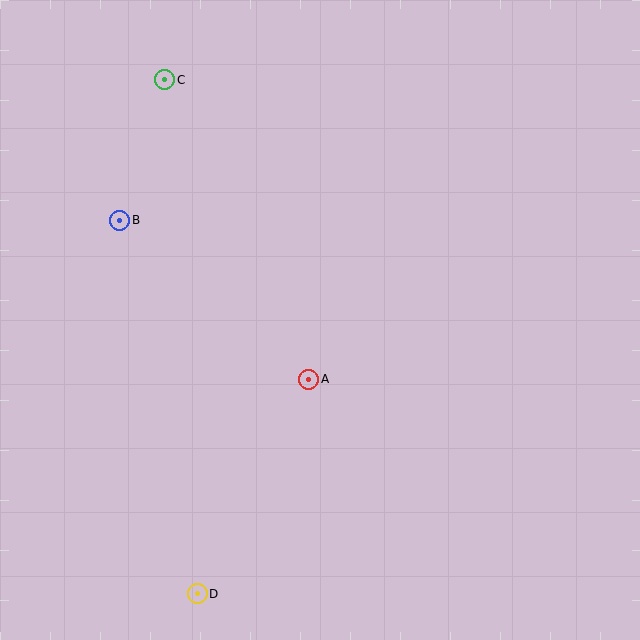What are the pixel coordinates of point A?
Point A is at (309, 379).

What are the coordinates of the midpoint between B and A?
The midpoint between B and A is at (214, 300).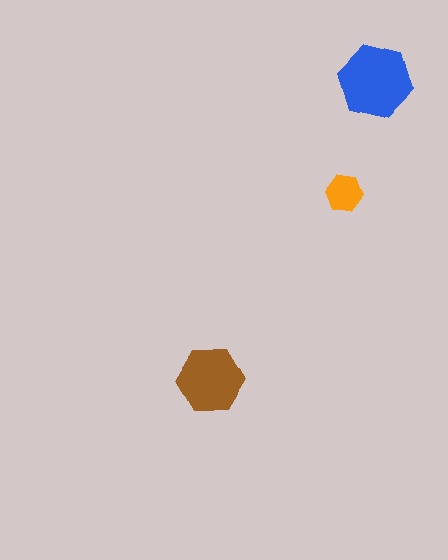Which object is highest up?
The blue hexagon is topmost.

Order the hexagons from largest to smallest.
the blue one, the brown one, the orange one.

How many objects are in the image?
There are 3 objects in the image.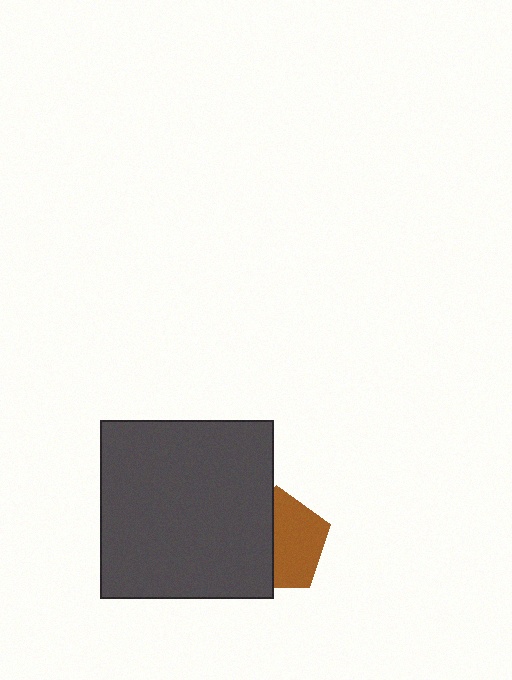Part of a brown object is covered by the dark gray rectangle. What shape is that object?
It is a pentagon.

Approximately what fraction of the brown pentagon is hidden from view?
Roughly 46% of the brown pentagon is hidden behind the dark gray rectangle.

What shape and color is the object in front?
The object in front is a dark gray rectangle.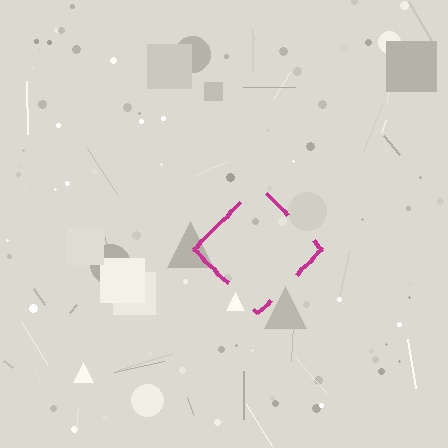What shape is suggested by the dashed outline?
The dashed outline suggests a diamond.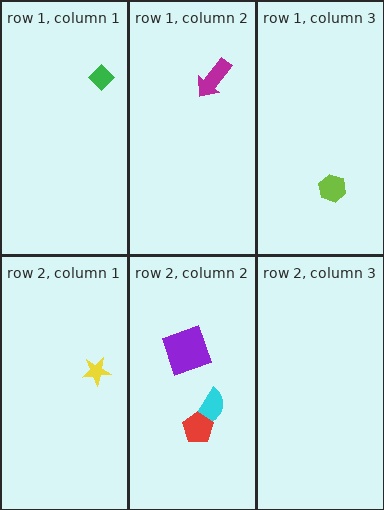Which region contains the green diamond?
The row 1, column 1 region.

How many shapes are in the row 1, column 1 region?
1.